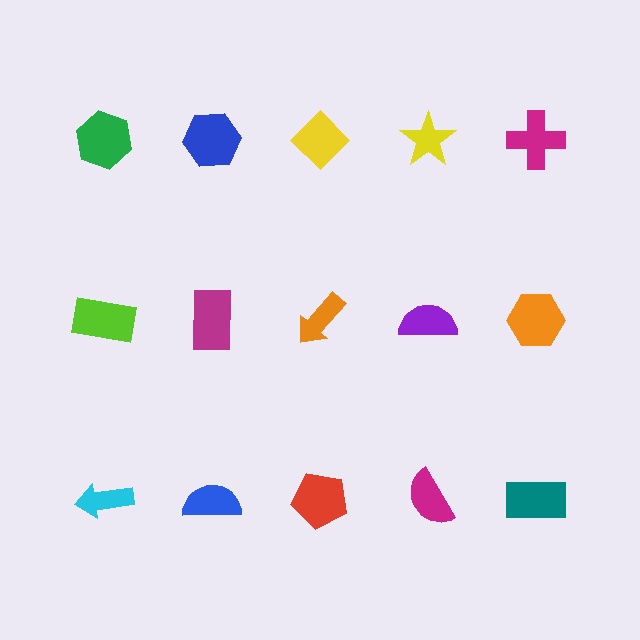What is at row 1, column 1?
A green hexagon.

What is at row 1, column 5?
A magenta cross.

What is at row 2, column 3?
An orange arrow.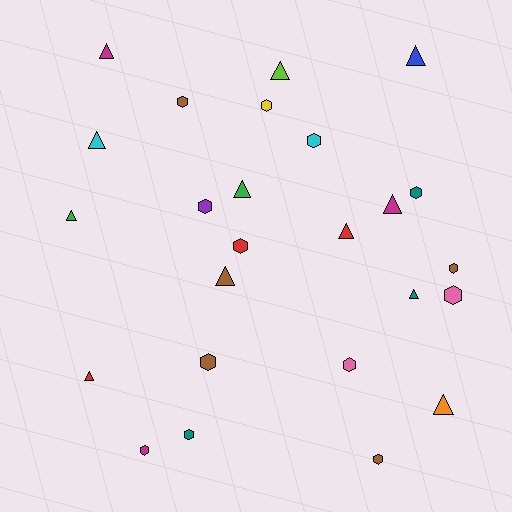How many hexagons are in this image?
There are 13 hexagons.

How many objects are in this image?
There are 25 objects.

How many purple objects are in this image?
There is 1 purple object.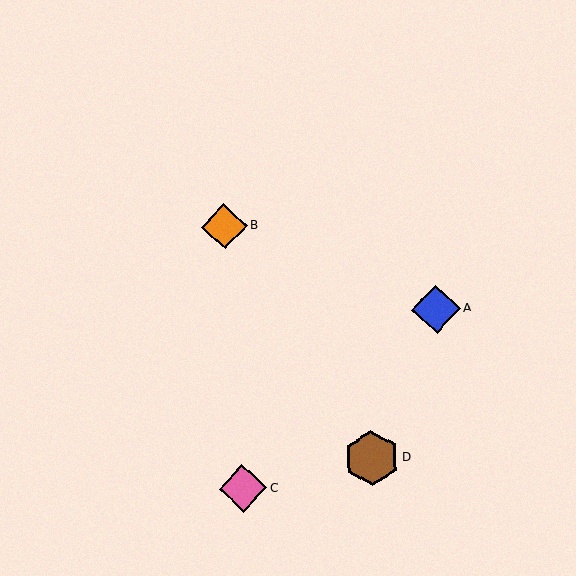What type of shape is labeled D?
Shape D is a brown hexagon.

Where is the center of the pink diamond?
The center of the pink diamond is at (243, 489).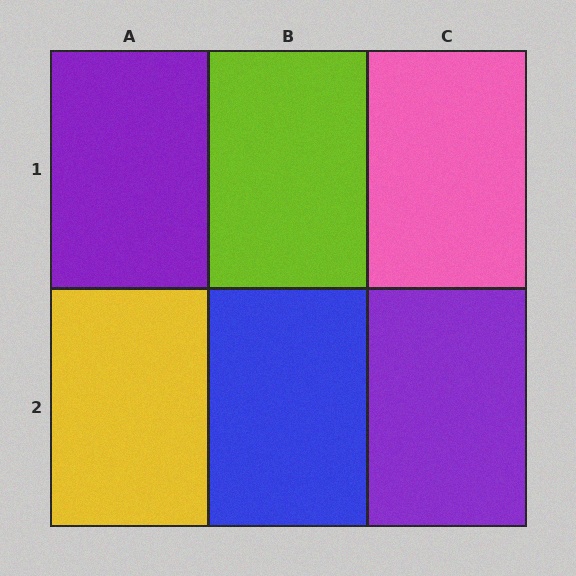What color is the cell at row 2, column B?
Blue.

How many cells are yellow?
1 cell is yellow.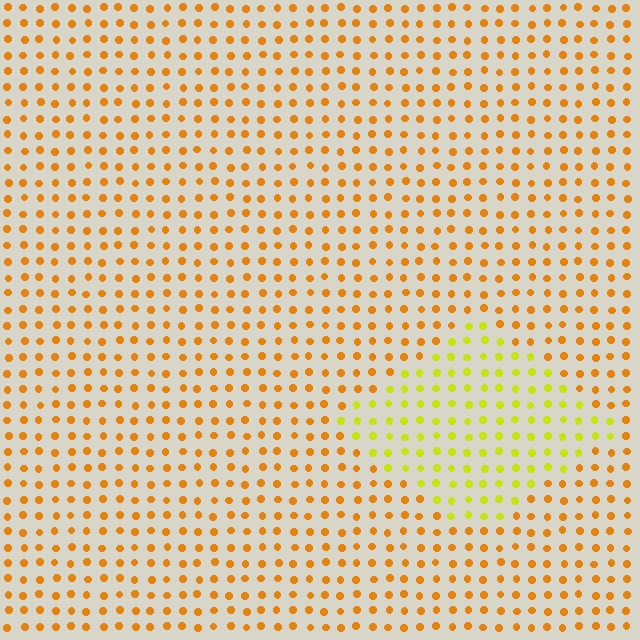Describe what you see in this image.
The image is filled with small orange elements in a uniform arrangement. A diamond-shaped region is visible where the elements are tinted to a slightly different hue, forming a subtle color boundary.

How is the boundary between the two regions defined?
The boundary is defined purely by a slight shift in hue (about 36 degrees). Spacing, size, and orientation are identical on both sides.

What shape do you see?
I see a diamond.